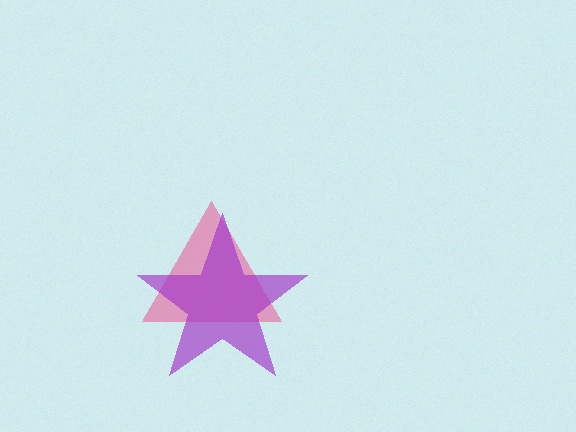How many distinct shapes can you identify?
There are 2 distinct shapes: a pink triangle, a purple star.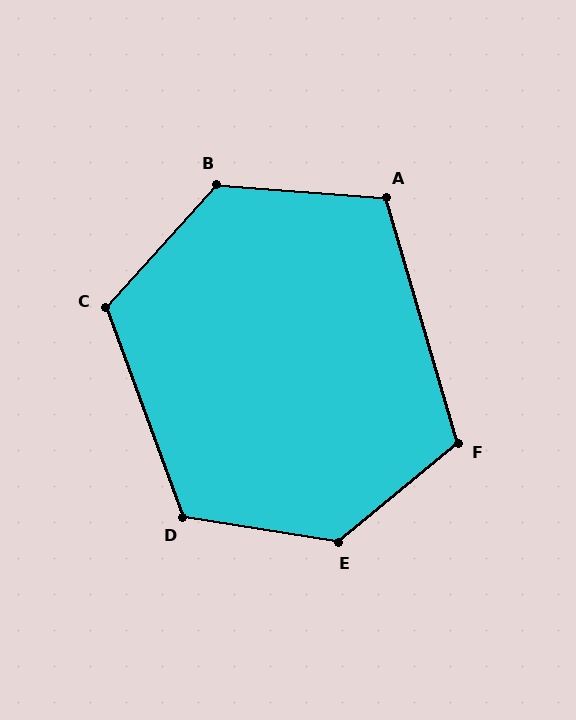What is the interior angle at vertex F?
Approximately 113 degrees (obtuse).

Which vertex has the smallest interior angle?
A, at approximately 111 degrees.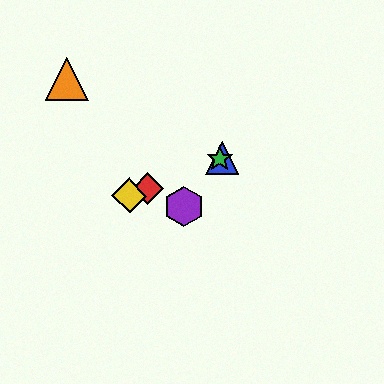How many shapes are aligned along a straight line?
4 shapes (the red diamond, the blue triangle, the green star, the yellow diamond) are aligned along a straight line.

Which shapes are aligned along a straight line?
The red diamond, the blue triangle, the green star, the yellow diamond are aligned along a straight line.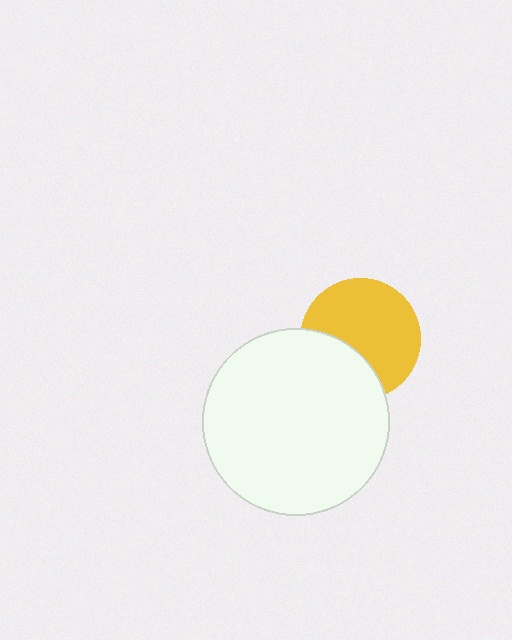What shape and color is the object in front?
The object in front is a white circle.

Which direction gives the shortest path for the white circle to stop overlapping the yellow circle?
Moving down gives the shortest separation.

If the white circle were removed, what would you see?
You would see the complete yellow circle.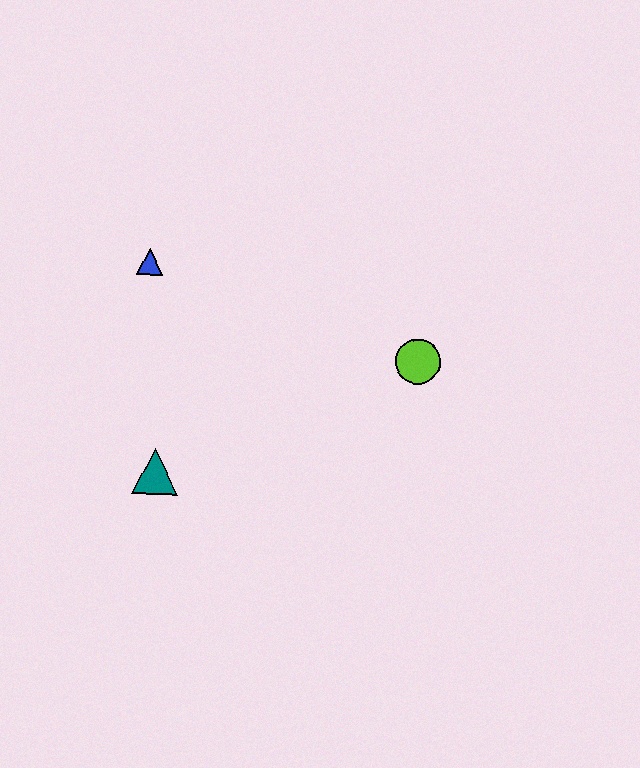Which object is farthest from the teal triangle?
The lime circle is farthest from the teal triangle.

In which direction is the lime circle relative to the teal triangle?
The lime circle is to the right of the teal triangle.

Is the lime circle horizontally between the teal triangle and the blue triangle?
No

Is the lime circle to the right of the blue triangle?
Yes